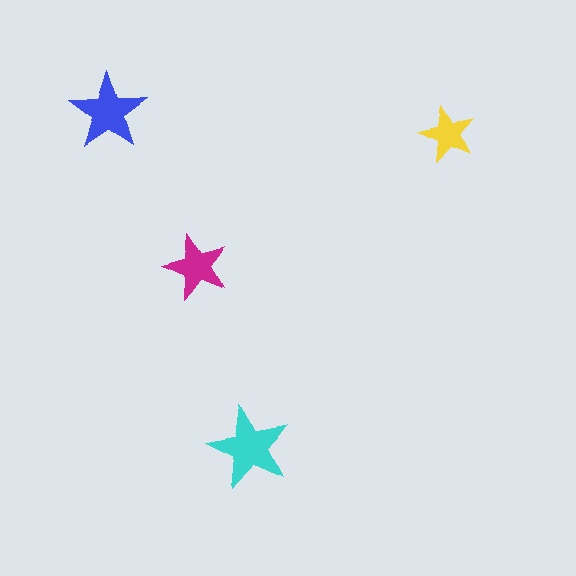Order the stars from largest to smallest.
the cyan one, the blue one, the magenta one, the yellow one.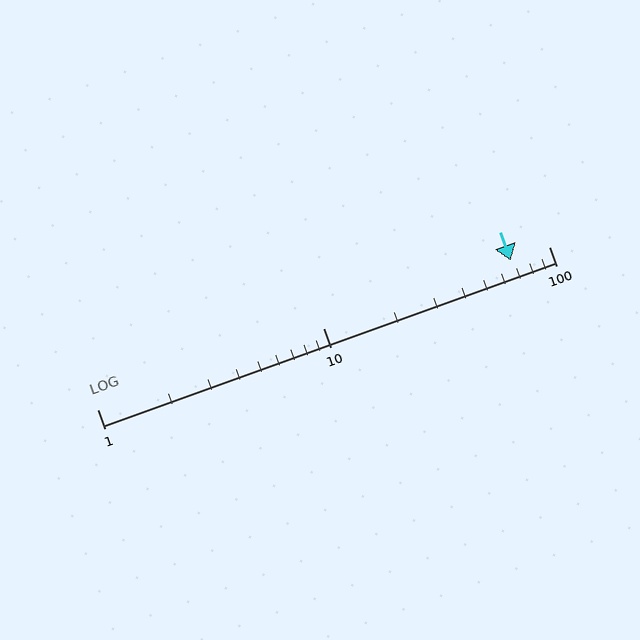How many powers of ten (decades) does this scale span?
The scale spans 2 decades, from 1 to 100.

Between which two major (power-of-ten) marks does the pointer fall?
The pointer is between 10 and 100.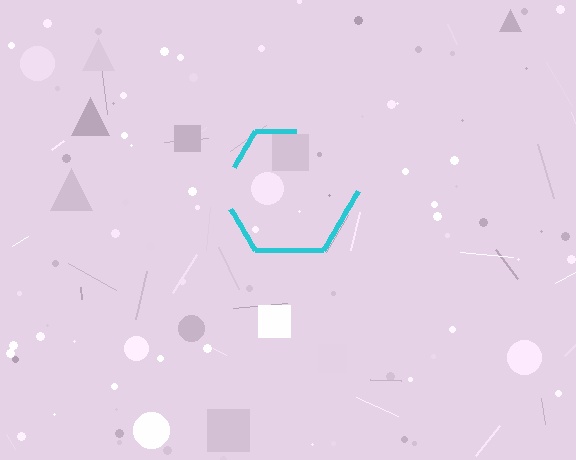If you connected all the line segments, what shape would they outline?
They would outline a hexagon.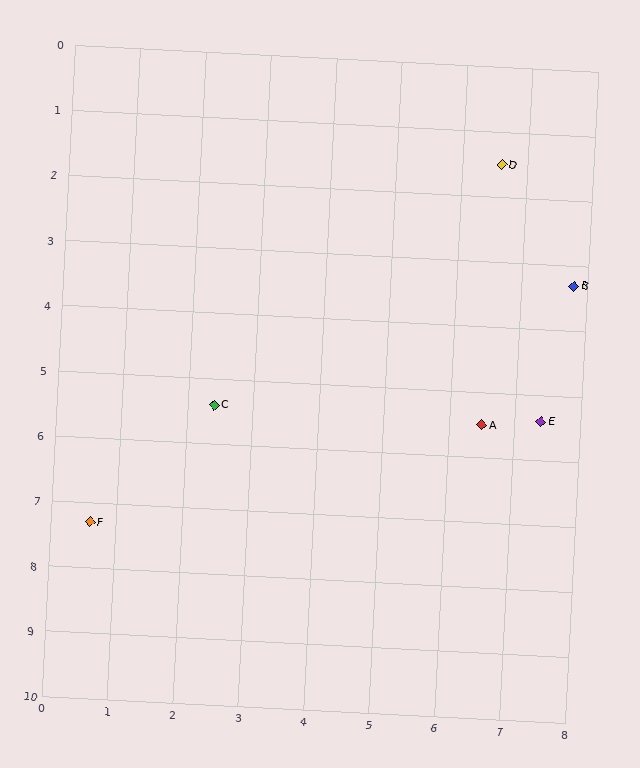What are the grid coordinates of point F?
Point F is at approximately (0.6, 7.3).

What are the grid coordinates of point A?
Point A is at approximately (6.5, 5.5).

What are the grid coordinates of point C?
Point C is at approximately (2.4, 5.4).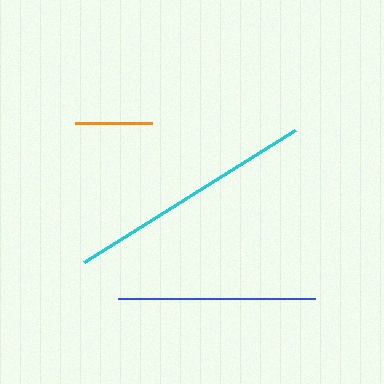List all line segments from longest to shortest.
From longest to shortest: cyan, blue, orange.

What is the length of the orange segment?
The orange segment is approximately 77 pixels long.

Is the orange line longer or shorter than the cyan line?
The cyan line is longer than the orange line.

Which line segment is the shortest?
The orange line is the shortest at approximately 77 pixels.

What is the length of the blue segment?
The blue segment is approximately 197 pixels long.